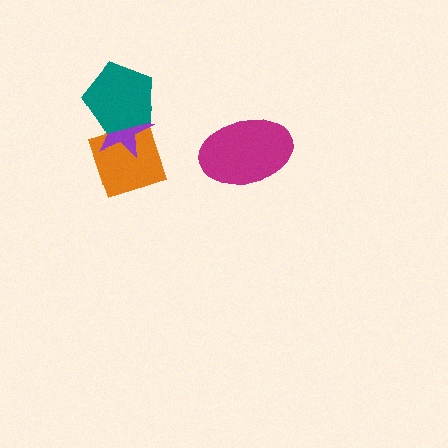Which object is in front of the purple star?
The teal pentagon is in front of the purple star.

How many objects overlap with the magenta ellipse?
0 objects overlap with the magenta ellipse.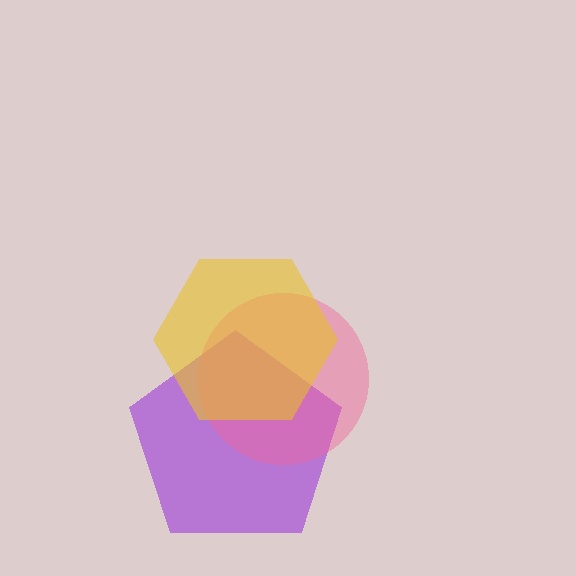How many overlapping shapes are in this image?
There are 3 overlapping shapes in the image.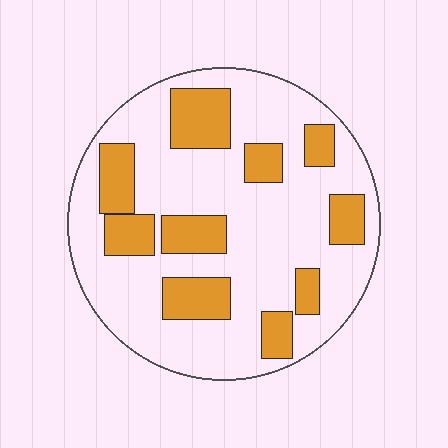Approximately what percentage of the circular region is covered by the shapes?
Approximately 30%.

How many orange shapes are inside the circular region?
10.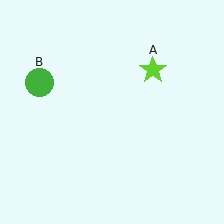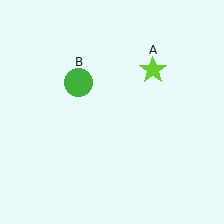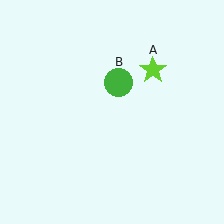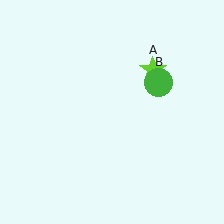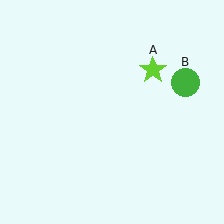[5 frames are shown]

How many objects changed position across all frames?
1 object changed position: green circle (object B).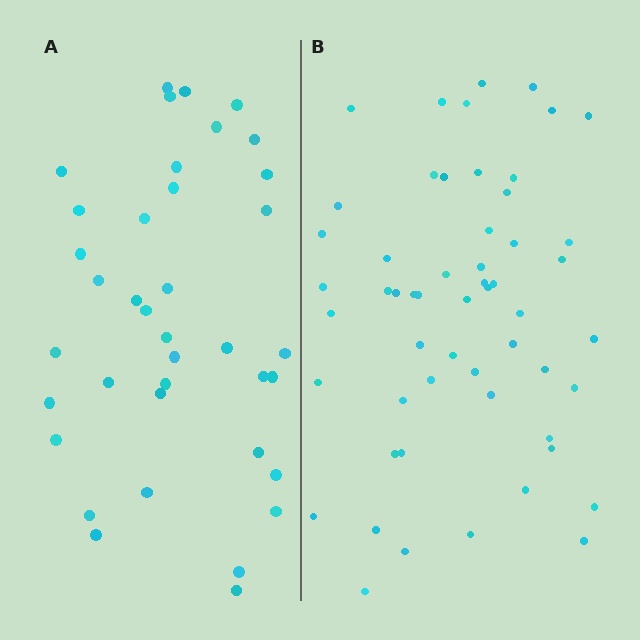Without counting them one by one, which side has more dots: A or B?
Region B (the right region) has more dots.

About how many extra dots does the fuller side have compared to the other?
Region B has approximately 15 more dots than region A.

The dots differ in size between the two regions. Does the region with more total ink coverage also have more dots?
No. Region A has more total ink coverage because its dots are larger, but region B actually contains more individual dots. Total area can be misleading — the number of items is what matters here.